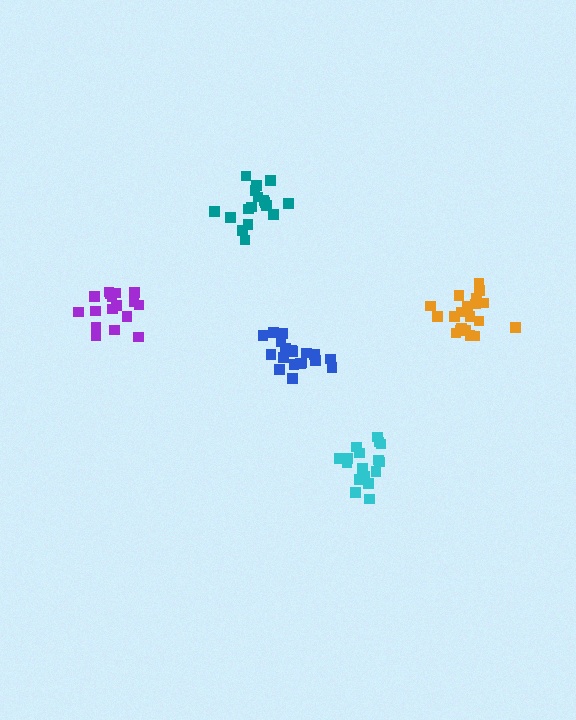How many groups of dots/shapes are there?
There are 5 groups.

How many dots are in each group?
Group 1: 18 dots, Group 2: 17 dots, Group 3: 17 dots, Group 4: 19 dots, Group 5: 21 dots (92 total).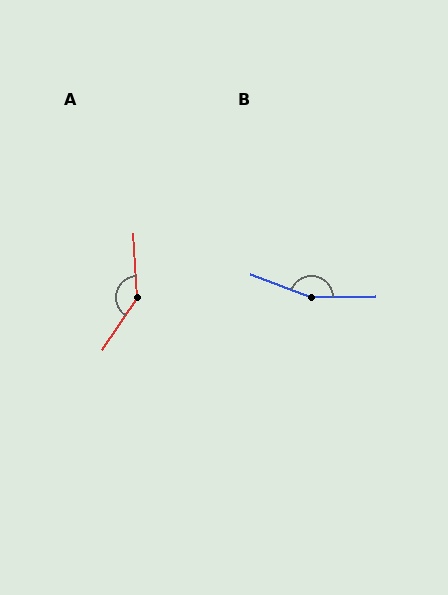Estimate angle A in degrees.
Approximately 144 degrees.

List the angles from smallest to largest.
A (144°), B (159°).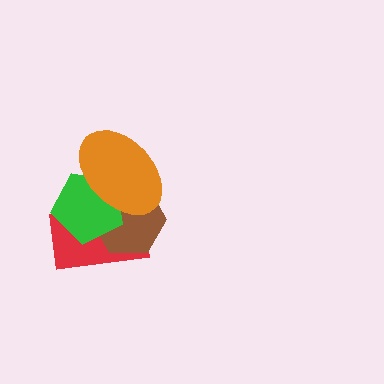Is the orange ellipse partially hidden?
No, no other shape covers it.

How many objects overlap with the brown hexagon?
3 objects overlap with the brown hexagon.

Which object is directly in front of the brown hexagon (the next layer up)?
The green pentagon is directly in front of the brown hexagon.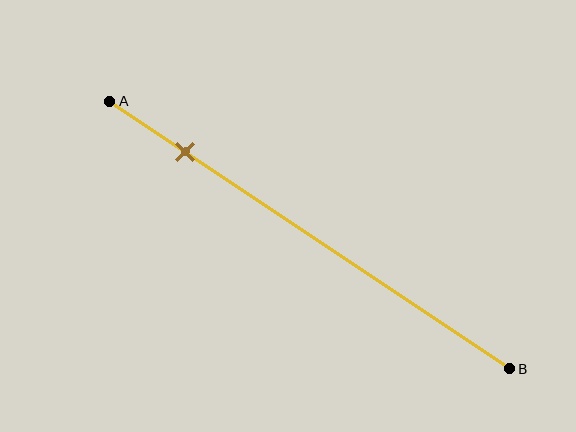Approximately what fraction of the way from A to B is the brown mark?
The brown mark is approximately 20% of the way from A to B.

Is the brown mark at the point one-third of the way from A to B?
No, the mark is at about 20% from A, not at the 33% one-third point.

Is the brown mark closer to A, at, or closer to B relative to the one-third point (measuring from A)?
The brown mark is closer to point A than the one-third point of segment AB.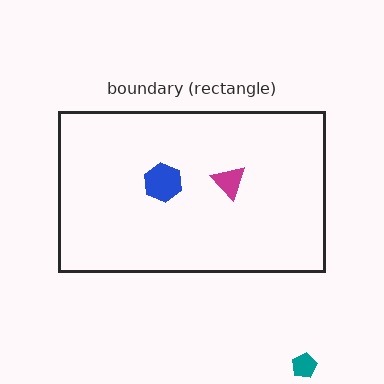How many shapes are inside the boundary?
2 inside, 1 outside.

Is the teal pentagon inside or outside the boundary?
Outside.